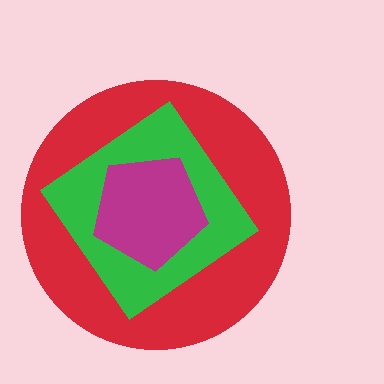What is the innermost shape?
The magenta pentagon.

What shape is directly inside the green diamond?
The magenta pentagon.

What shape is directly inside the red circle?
The green diamond.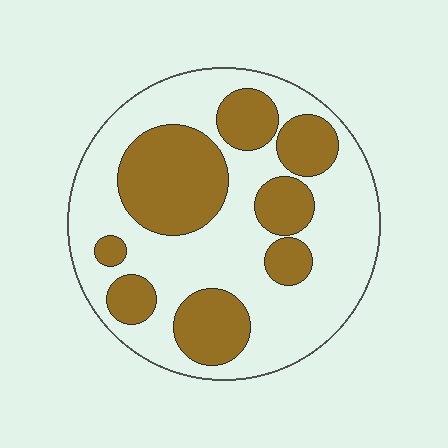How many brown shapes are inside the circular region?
8.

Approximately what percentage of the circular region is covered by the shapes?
Approximately 35%.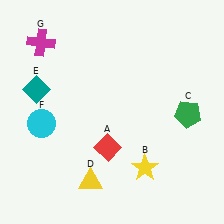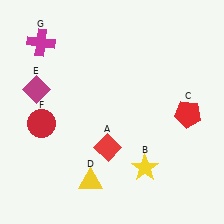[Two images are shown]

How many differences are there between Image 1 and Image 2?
There are 3 differences between the two images.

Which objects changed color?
C changed from green to red. E changed from teal to magenta. F changed from cyan to red.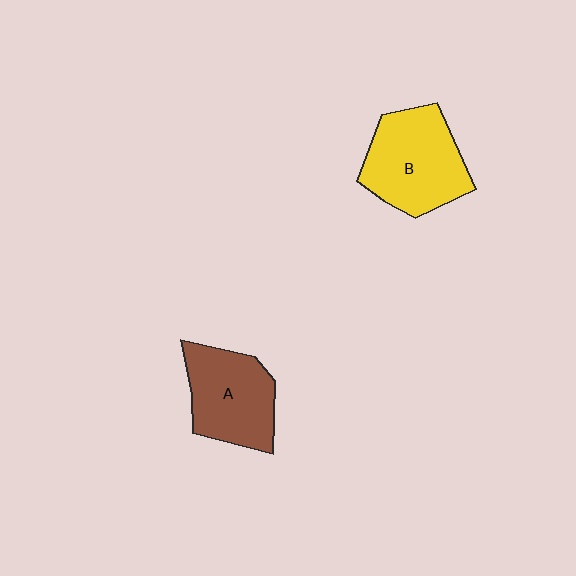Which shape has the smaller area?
Shape A (brown).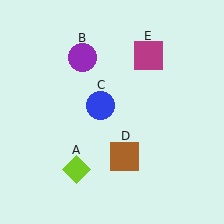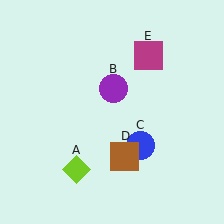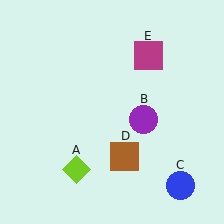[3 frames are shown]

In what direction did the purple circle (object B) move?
The purple circle (object B) moved down and to the right.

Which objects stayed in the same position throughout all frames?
Lime diamond (object A) and brown square (object D) and magenta square (object E) remained stationary.